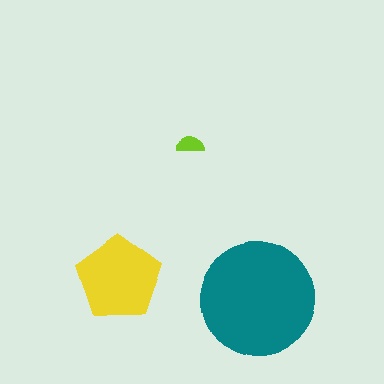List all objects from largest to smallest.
The teal circle, the yellow pentagon, the lime semicircle.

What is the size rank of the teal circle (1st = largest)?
1st.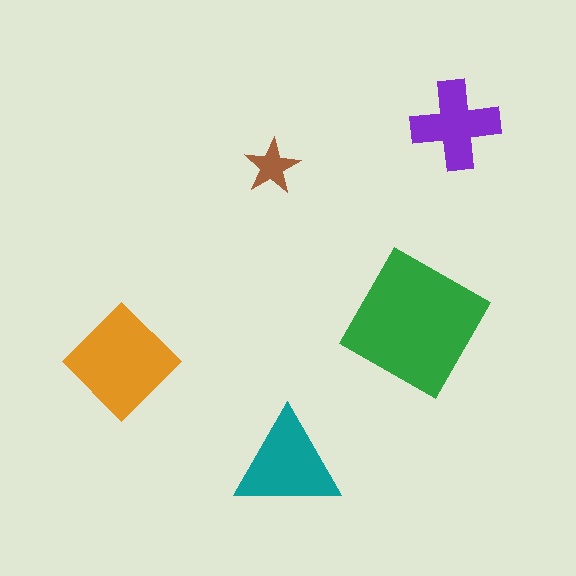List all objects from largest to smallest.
The green square, the orange diamond, the teal triangle, the purple cross, the brown star.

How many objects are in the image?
There are 5 objects in the image.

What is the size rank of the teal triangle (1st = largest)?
3rd.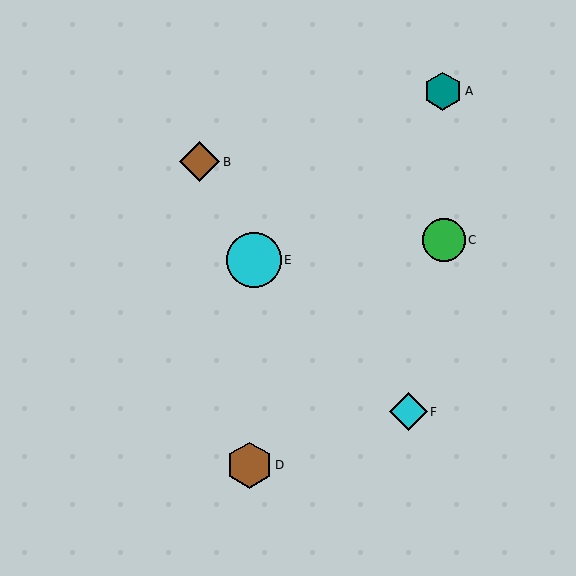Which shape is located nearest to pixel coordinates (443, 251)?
The green circle (labeled C) at (444, 240) is nearest to that location.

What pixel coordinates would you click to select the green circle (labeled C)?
Click at (444, 240) to select the green circle C.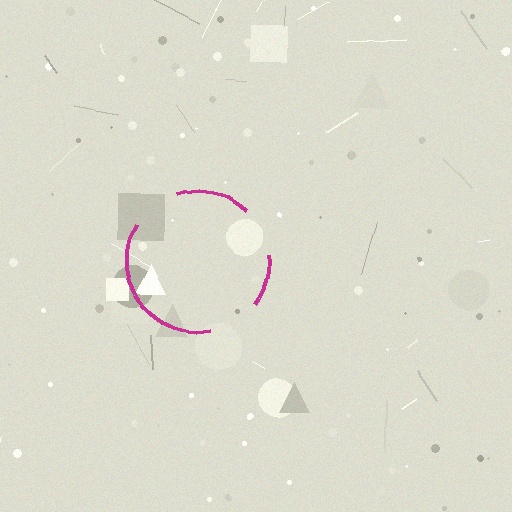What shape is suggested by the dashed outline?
The dashed outline suggests a circle.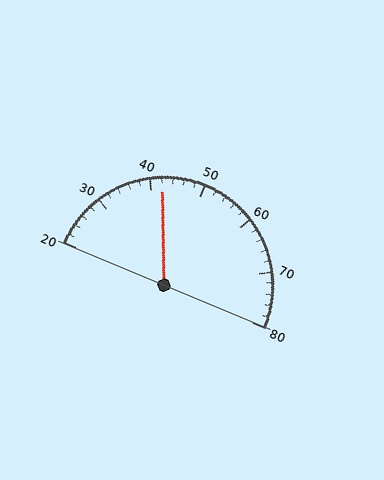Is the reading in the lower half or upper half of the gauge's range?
The reading is in the lower half of the range (20 to 80).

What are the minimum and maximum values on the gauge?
The gauge ranges from 20 to 80.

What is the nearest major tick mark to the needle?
The nearest major tick mark is 40.